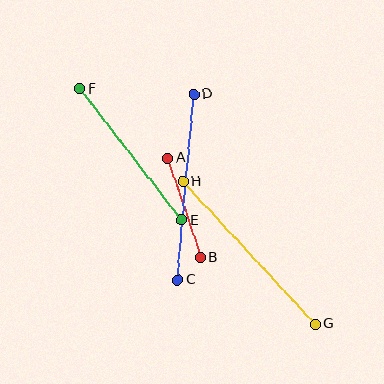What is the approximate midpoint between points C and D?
The midpoint is at approximately (186, 187) pixels.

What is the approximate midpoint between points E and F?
The midpoint is at approximately (131, 154) pixels.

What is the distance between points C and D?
The distance is approximately 186 pixels.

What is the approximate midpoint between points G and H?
The midpoint is at approximately (249, 253) pixels.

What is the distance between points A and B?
The distance is approximately 105 pixels.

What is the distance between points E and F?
The distance is approximately 167 pixels.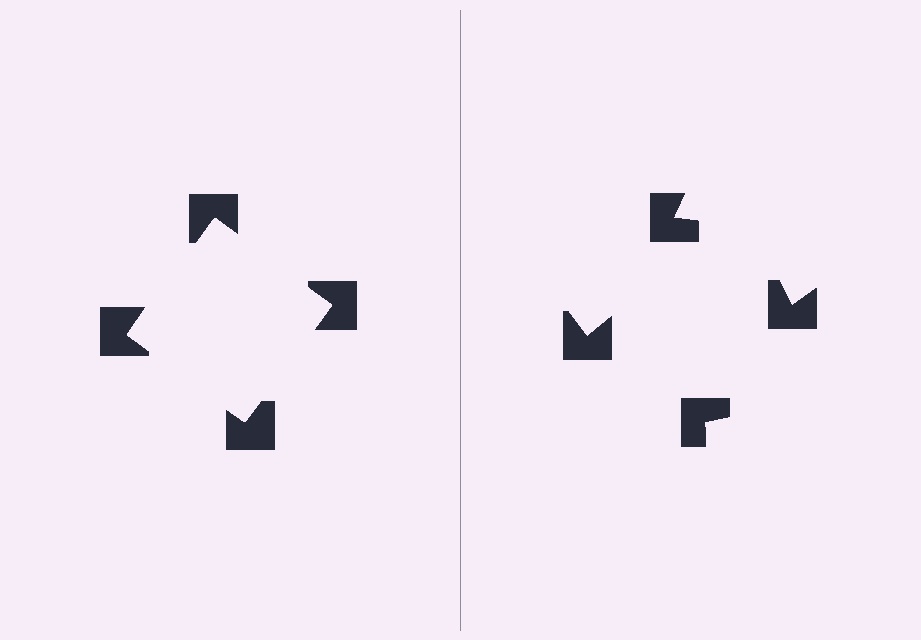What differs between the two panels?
The notched squares are positioned identically on both sides; only the wedge orientations differ. On the left they align to a square; on the right they are misaligned.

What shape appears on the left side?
An illusory square.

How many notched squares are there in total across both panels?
8 — 4 on each side.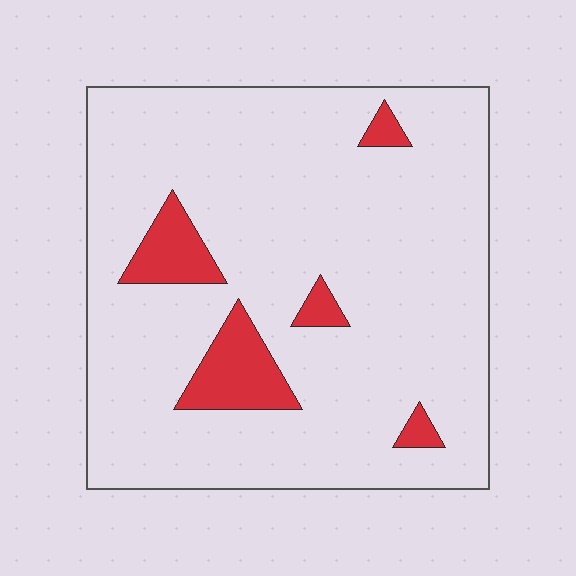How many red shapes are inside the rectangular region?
5.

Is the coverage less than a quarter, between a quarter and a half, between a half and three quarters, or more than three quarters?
Less than a quarter.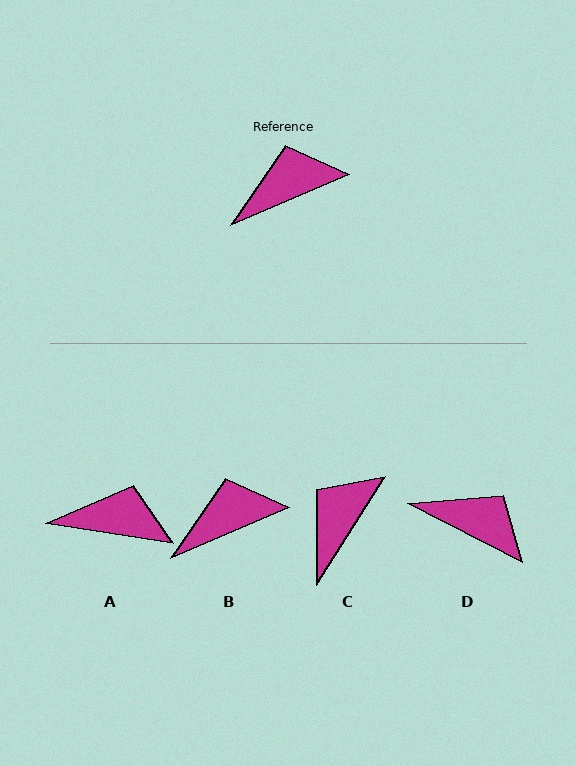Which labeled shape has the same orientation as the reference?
B.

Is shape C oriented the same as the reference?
No, it is off by about 34 degrees.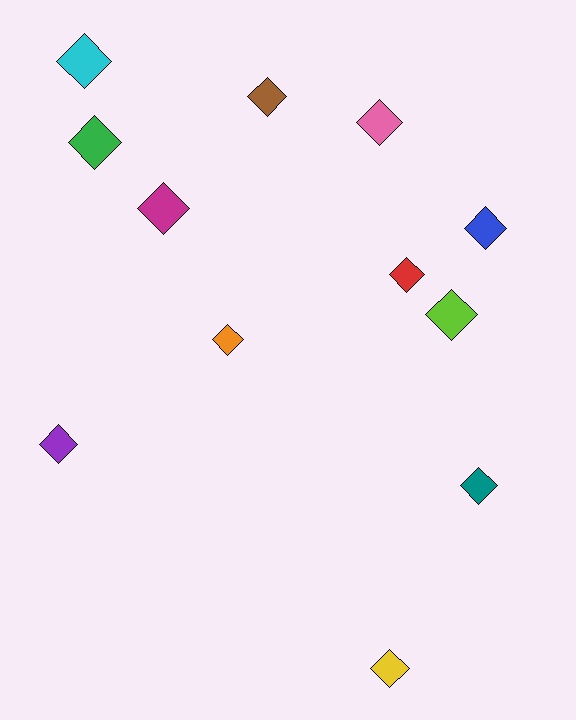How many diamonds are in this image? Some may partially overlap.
There are 12 diamonds.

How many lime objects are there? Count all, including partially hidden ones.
There is 1 lime object.